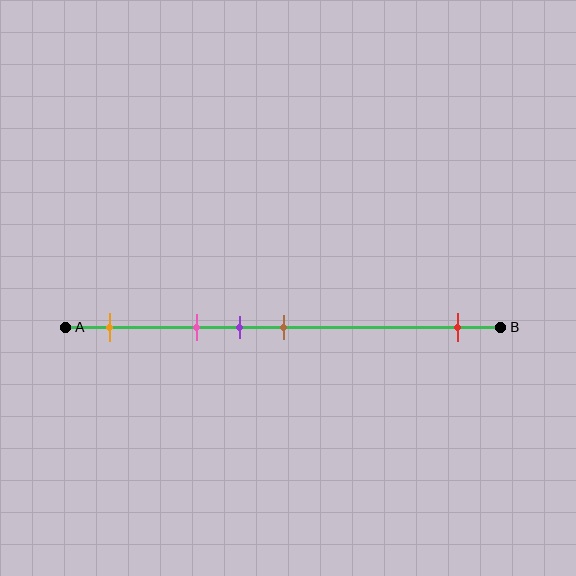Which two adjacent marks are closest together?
The purple and brown marks are the closest adjacent pair.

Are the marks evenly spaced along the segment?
No, the marks are not evenly spaced.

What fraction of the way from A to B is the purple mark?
The purple mark is approximately 40% (0.4) of the way from A to B.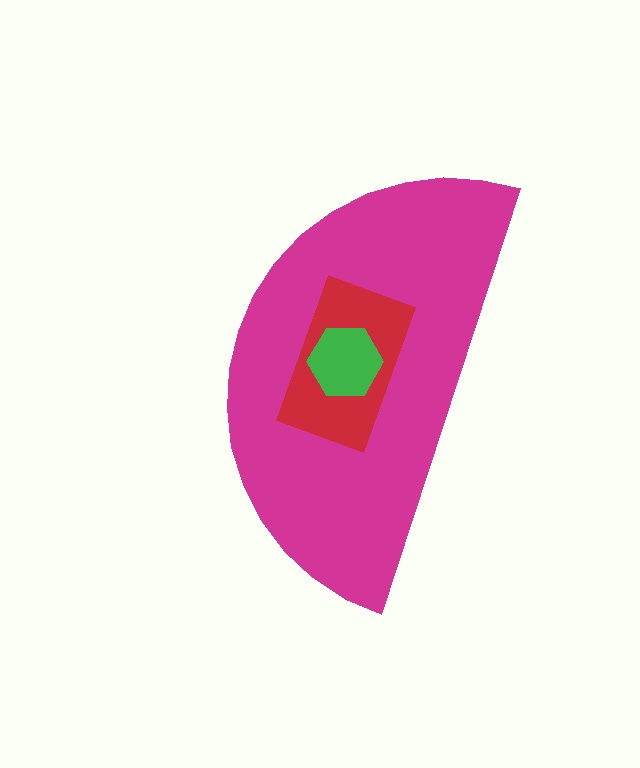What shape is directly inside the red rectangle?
The green hexagon.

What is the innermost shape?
The green hexagon.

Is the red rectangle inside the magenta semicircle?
Yes.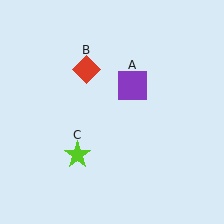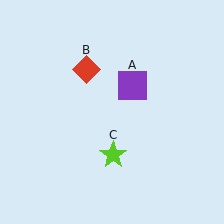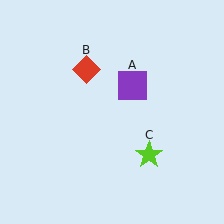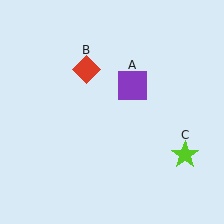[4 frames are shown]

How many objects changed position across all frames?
1 object changed position: lime star (object C).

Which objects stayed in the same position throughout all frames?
Purple square (object A) and red diamond (object B) remained stationary.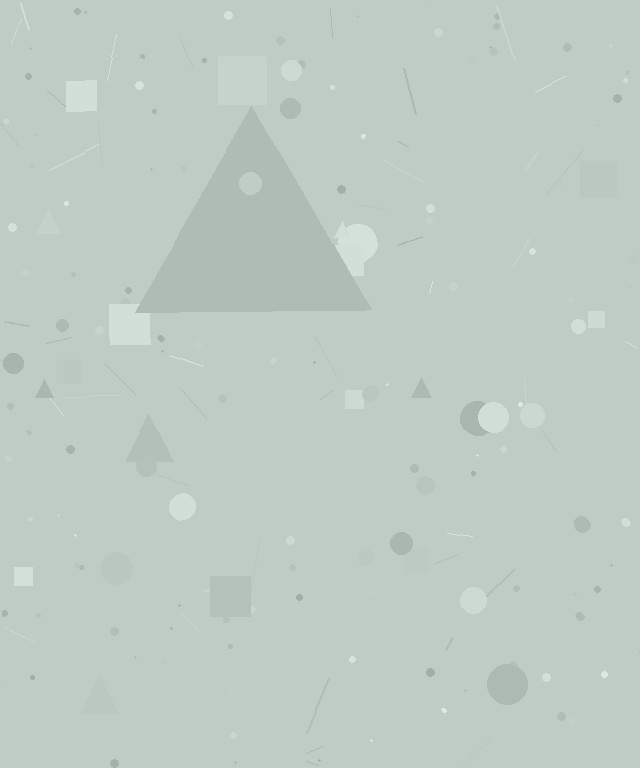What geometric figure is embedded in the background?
A triangle is embedded in the background.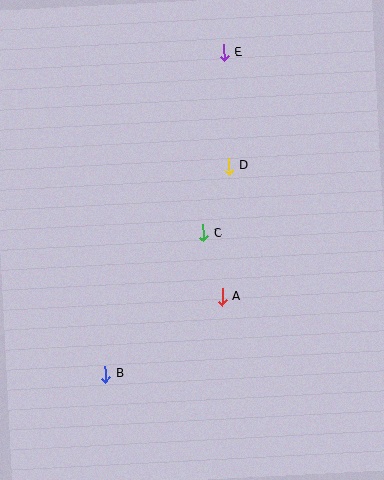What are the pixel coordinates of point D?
Point D is at (229, 166).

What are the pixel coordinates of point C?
Point C is at (203, 233).